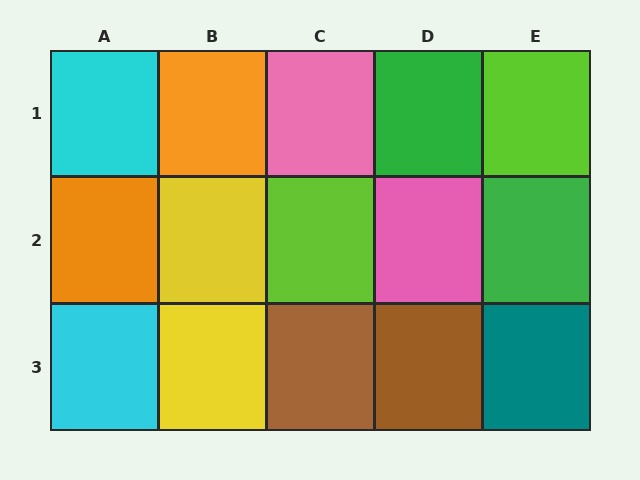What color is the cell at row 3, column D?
Brown.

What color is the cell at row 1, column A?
Cyan.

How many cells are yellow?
2 cells are yellow.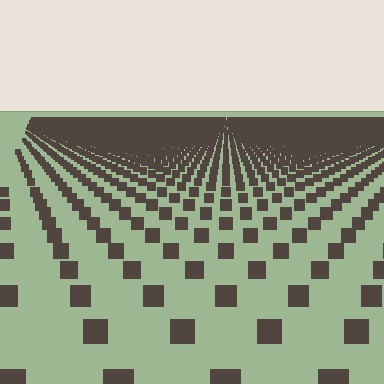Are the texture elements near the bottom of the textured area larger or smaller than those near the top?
Larger. Near the bottom, elements are closer to the viewer and appear at a bigger on-screen size.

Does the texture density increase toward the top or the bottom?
Density increases toward the top.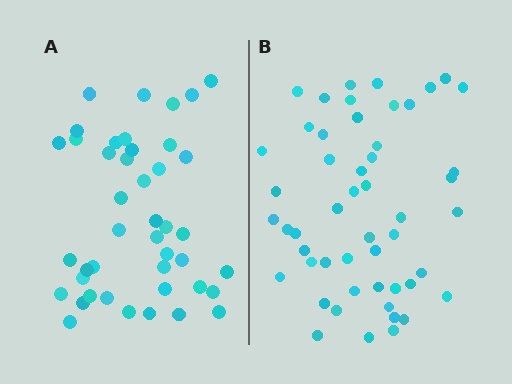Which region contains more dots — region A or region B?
Region B (the right region) has more dots.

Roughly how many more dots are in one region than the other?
Region B has roughly 8 or so more dots than region A.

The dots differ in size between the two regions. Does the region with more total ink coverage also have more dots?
No. Region A has more total ink coverage because its dots are larger, but region B actually contains more individual dots. Total area can be misleading — the number of items is what matters here.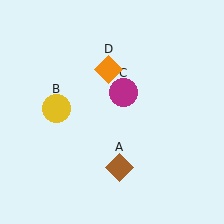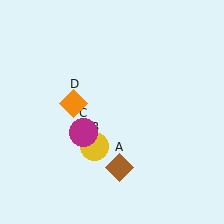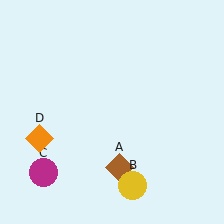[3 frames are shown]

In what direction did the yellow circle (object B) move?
The yellow circle (object B) moved down and to the right.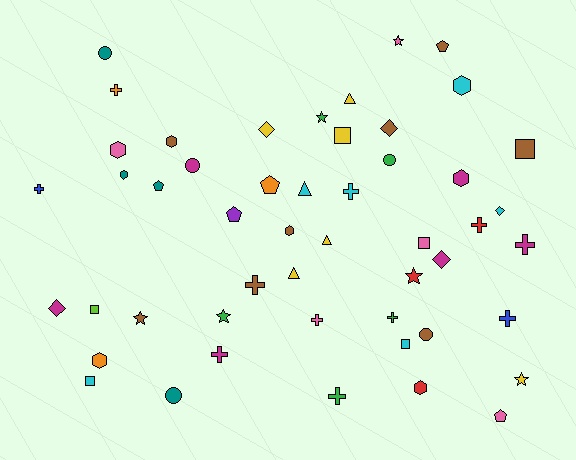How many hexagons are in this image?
There are 8 hexagons.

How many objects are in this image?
There are 50 objects.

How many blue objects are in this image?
There are 2 blue objects.